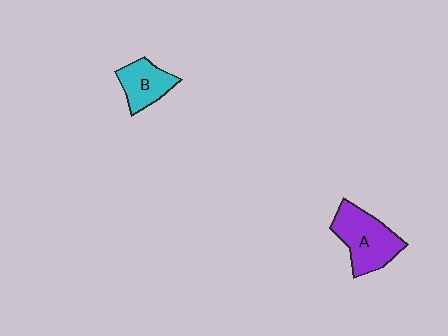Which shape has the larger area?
Shape A (purple).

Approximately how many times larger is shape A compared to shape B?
Approximately 1.5 times.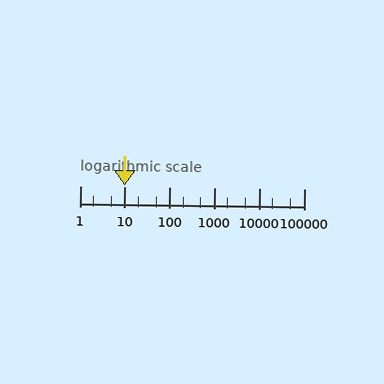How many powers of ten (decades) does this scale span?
The scale spans 5 decades, from 1 to 100000.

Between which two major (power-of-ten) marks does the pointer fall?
The pointer is between 10 and 100.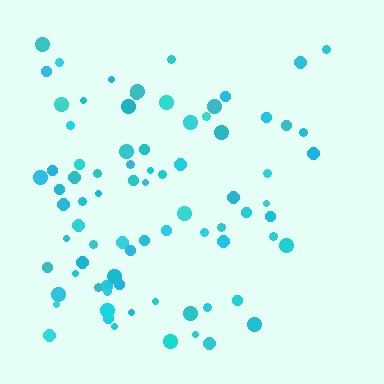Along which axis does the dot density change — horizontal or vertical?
Horizontal.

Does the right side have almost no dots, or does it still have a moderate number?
Still a moderate number, just noticeably fewer than the left.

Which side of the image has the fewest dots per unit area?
The right.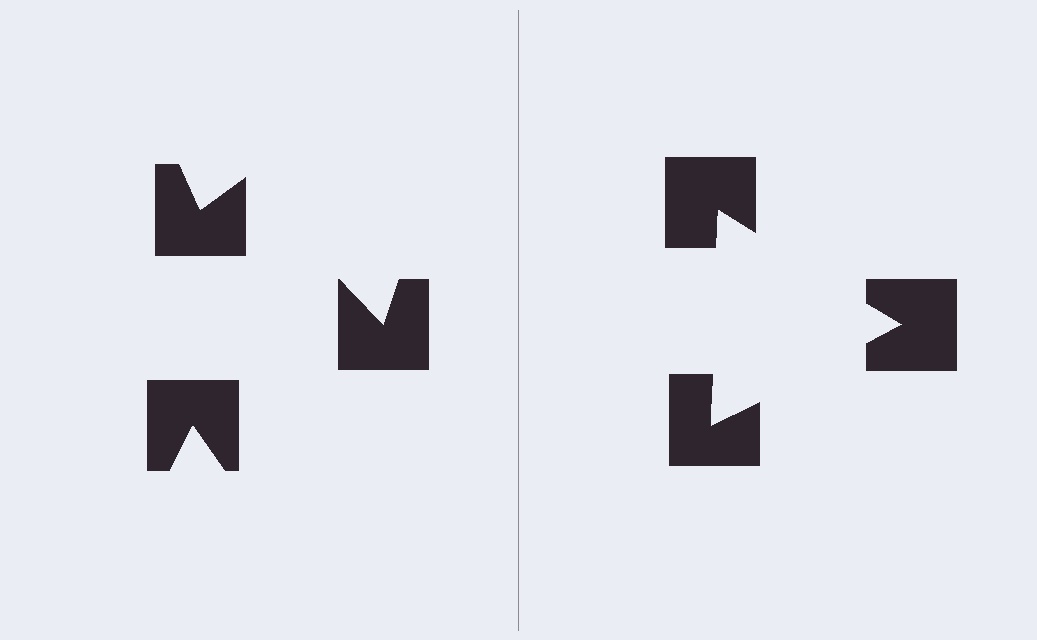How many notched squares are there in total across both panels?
6 — 3 on each side.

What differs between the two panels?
The notched squares are positioned identically on both sides; only the wedge orientations differ. On the right they align to a triangle; on the left they are misaligned.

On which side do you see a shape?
An illusory triangle appears on the right side. On the left side the wedge cuts are rotated, so no coherent shape forms.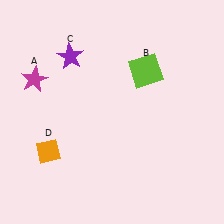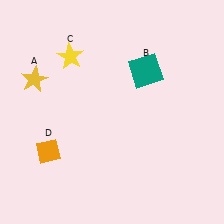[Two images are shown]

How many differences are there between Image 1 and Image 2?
There are 3 differences between the two images.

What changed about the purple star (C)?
In Image 1, C is purple. In Image 2, it changed to yellow.